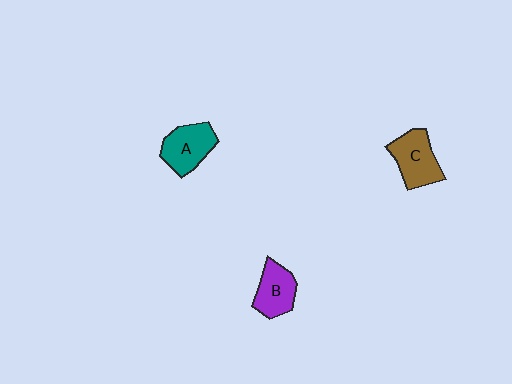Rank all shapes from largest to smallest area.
From largest to smallest: C (brown), A (teal), B (purple).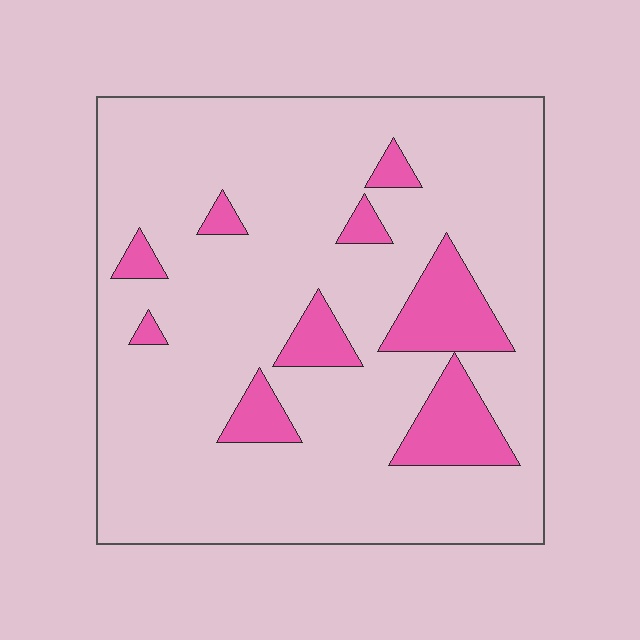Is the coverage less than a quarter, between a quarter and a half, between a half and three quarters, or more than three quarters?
Less than a quarter.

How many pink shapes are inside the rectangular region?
9.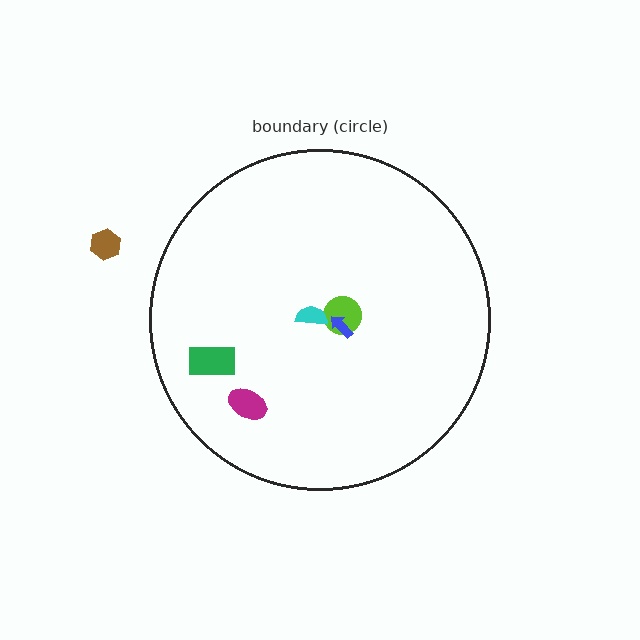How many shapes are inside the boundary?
5 inside, 1 outside.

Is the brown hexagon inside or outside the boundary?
Outside.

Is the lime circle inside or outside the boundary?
Inside.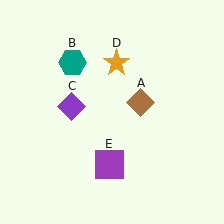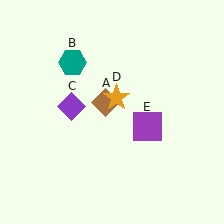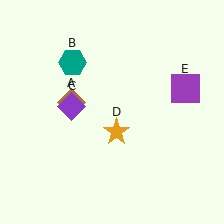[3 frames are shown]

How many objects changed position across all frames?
3 objects changed position: brown diamond (object A), orange star (object D), purple square (object E).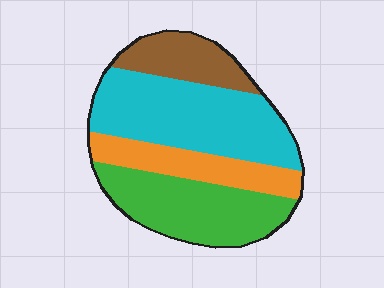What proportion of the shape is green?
Green takes up between a quarter and a half of the shape.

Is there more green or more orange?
Green.